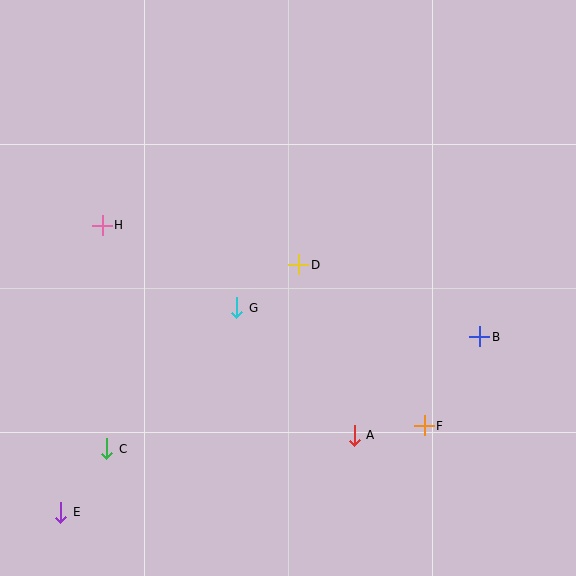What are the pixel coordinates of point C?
Point C is at (107, 449).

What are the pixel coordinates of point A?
Point A is at (354, 435).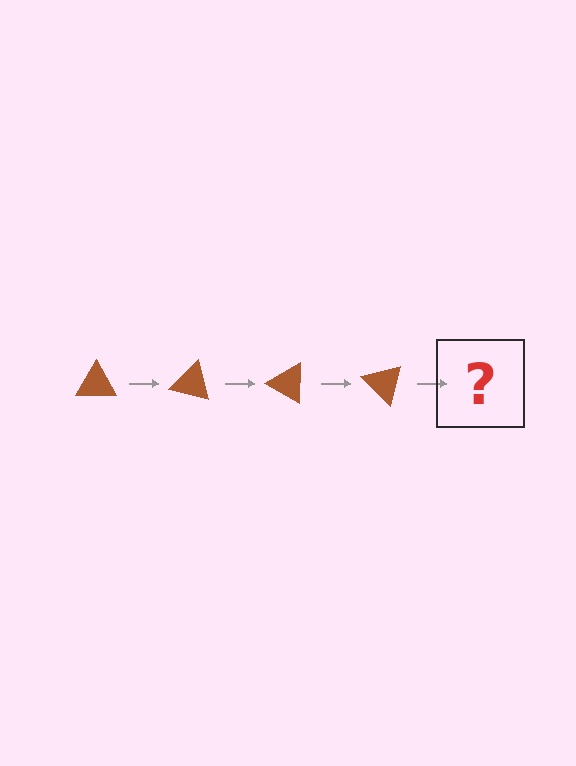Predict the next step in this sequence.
The next step is a brown triangle rotated 60 degrees.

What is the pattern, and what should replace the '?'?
The pattern is that the triangle rotates 15 degrees each step. The '?' should be a brown triangle rotated 60 degrees.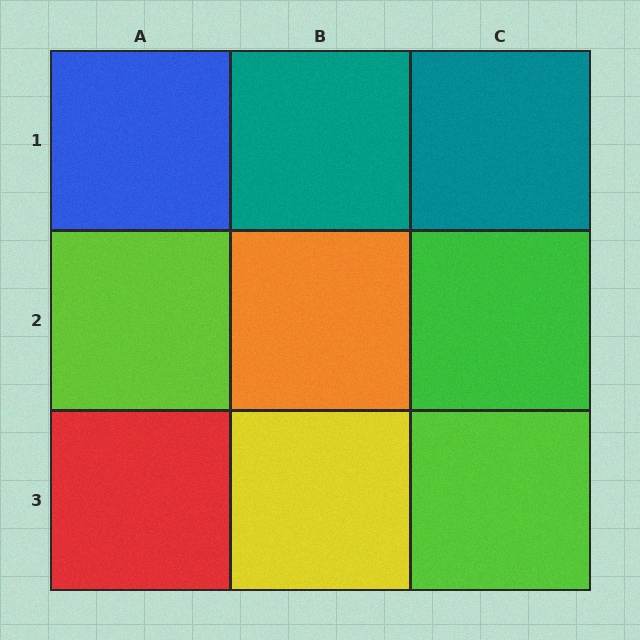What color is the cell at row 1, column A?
Blue.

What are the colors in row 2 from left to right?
Lime, orange, green.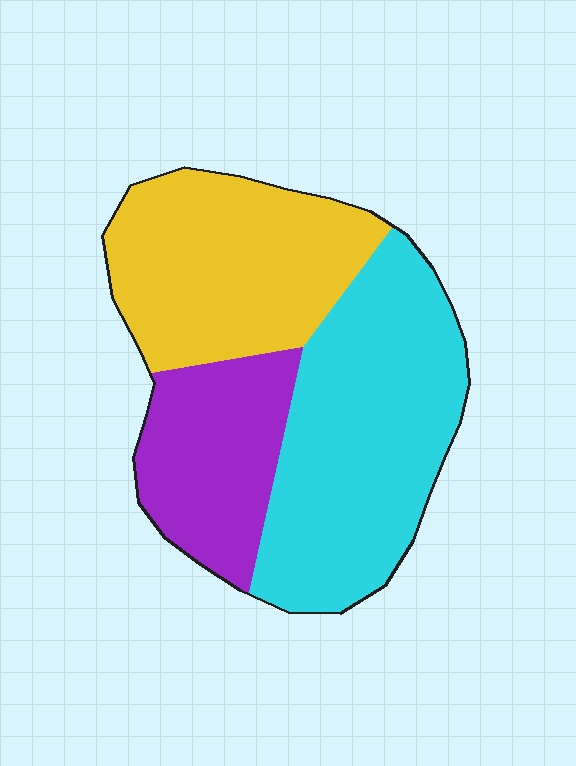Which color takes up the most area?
Cyan, at roughly 45%.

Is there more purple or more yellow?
Yellow.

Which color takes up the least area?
Purple, at roughly 20%.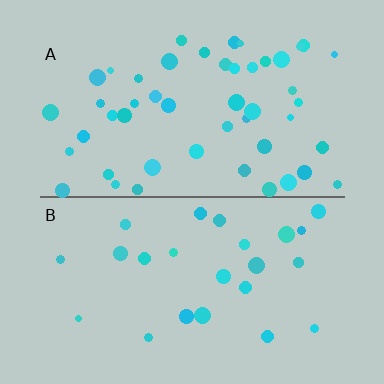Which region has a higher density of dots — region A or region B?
A (the top).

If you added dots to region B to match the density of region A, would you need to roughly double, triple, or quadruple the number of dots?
Approximately double.